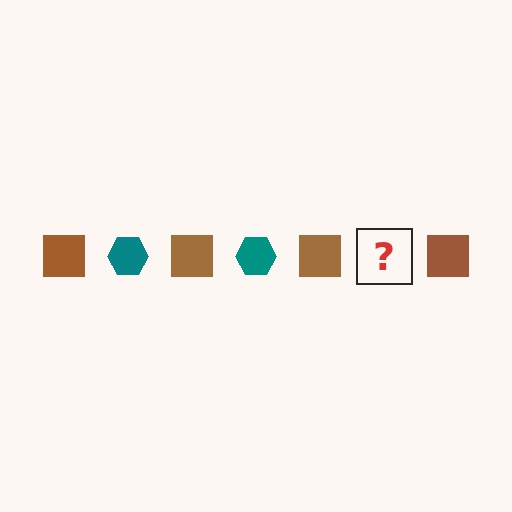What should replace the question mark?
The question mark should be replaced with a teal hexagon.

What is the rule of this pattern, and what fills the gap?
The rule is that the pattern alternates between brown square and teal hexagon. The gap should be filled with a teal hexagon.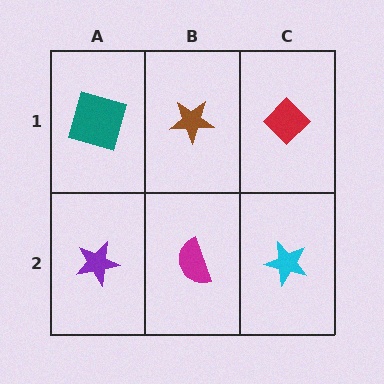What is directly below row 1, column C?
A cyan star.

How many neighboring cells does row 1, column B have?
3.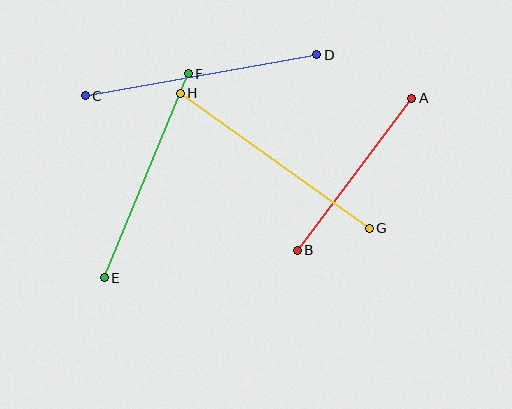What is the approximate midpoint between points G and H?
The midpoint is at approximately (275, 161) pixels.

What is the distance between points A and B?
The distance is approximately 190 pixels.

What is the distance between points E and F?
The distance is approximately 221 pixels.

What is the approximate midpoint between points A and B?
The midpoint is at approximately (354, 174) pixels.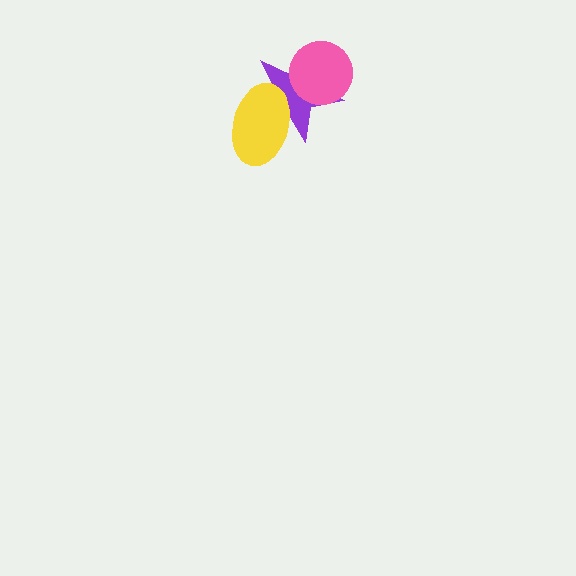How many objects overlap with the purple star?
2 objects overlap with the purple star.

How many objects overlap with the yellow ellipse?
1 object overlaps with the yellow ellipse.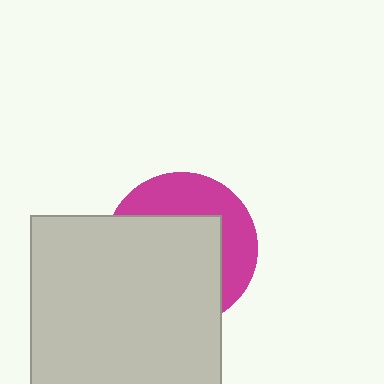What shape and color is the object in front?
The object in front is a light gray rectangle.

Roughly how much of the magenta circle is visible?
A small part of it is visible (roughly 39%).